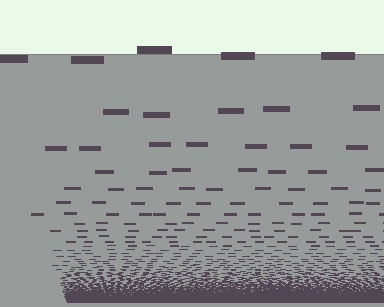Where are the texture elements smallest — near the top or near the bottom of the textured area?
Near the bottom.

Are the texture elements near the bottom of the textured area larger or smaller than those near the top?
Smaller. The gradient is inverted — elements near the bottom are smaller and denser.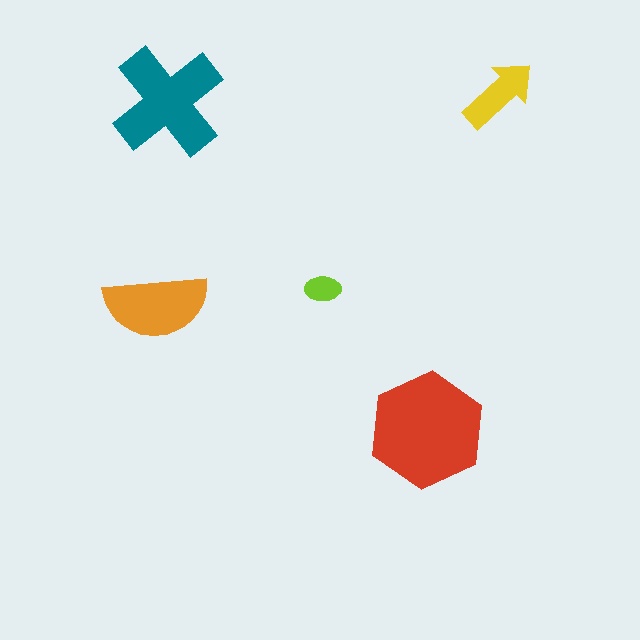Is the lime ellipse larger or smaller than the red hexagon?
Smaller.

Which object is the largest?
The red hexagon.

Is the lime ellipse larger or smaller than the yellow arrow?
Smaller.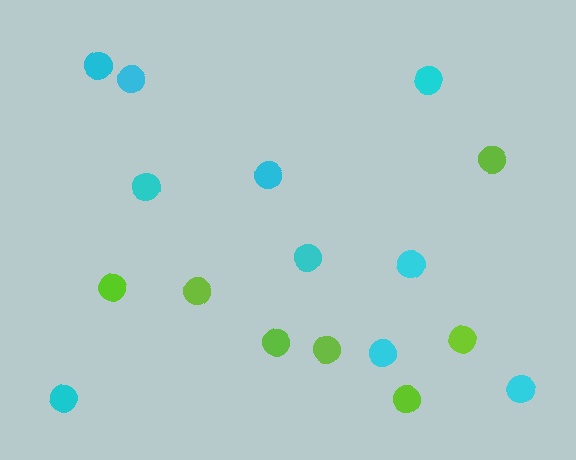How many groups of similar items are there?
There are 2 groups: one group of cyan circles (10) and one group of lime circles (7).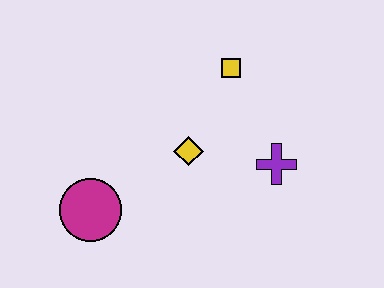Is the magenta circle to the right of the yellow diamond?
No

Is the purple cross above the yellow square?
No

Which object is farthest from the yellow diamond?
The magenta circle is farthest from the yellow diamond.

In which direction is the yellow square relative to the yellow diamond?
The yellow square is above the yellow diamond.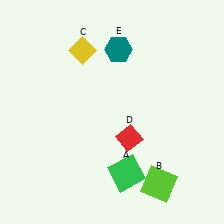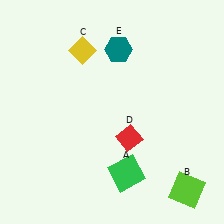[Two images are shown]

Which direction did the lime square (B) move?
The lime square (B) moved right.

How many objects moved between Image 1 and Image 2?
1 object moved between the two images.